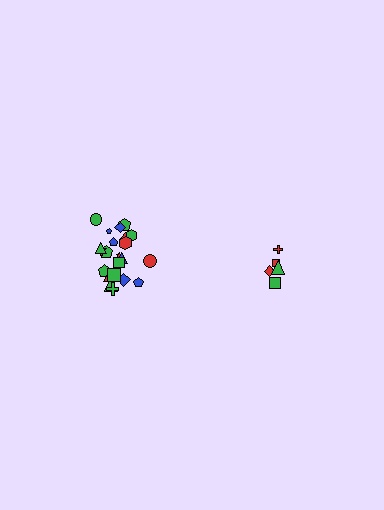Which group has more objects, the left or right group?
The left group.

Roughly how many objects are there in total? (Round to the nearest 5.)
Roughly 30 objects in total.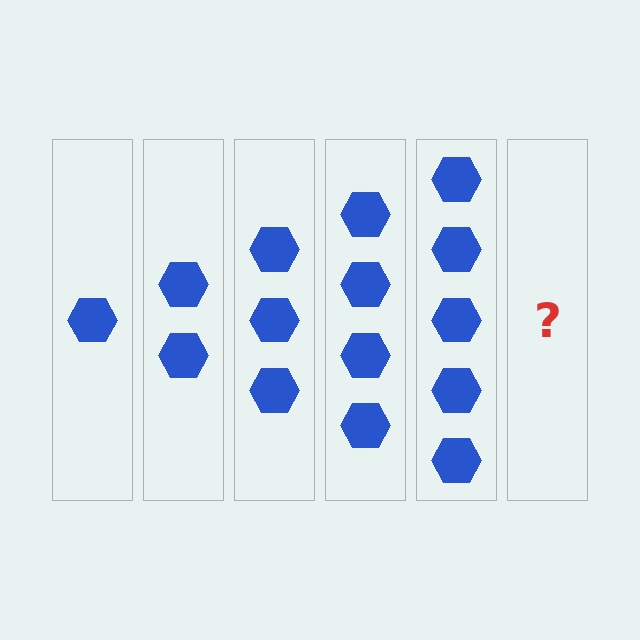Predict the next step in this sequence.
The next step is 6 hexagons.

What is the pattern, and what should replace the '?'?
The pattern is that each step adds one more hexagon. The '?' should be 6 hexagons.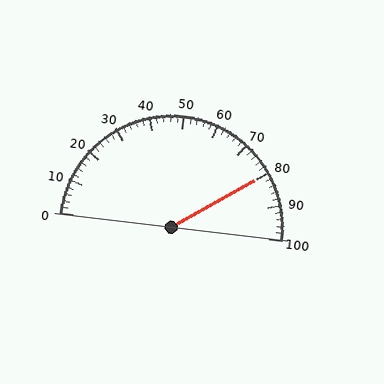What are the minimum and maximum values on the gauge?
The gauge ranges from 0 to 100.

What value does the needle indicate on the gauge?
The needle indicates approximately 80.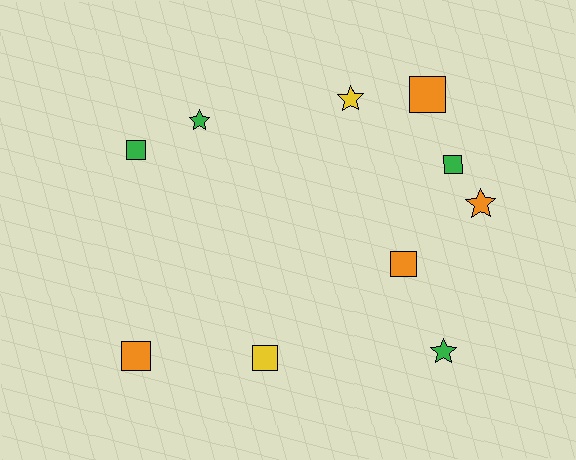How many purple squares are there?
There are no purple squares.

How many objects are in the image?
There are 10 objects.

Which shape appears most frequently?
Square, with 6 objects.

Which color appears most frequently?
Orange, with 4 objects.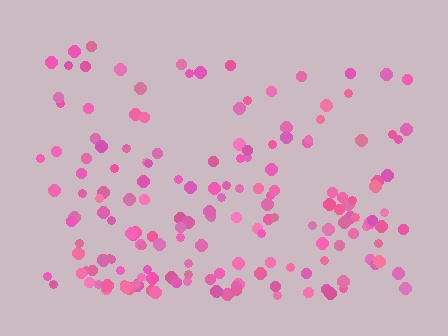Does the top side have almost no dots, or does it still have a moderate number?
Still a moderate number, just noticeably fewer than the bottom.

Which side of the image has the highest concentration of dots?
The bottom.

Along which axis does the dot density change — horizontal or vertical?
Vertical.